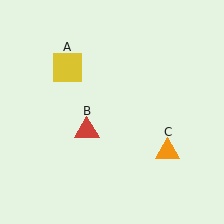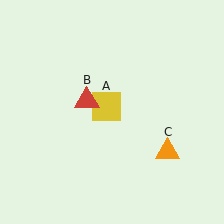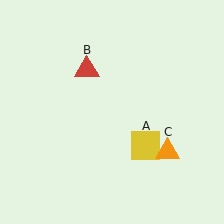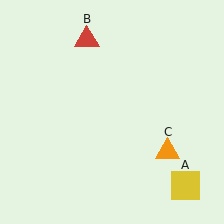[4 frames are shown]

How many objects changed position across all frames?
2 objects changed position: yellow square (object A), red triangle (object B).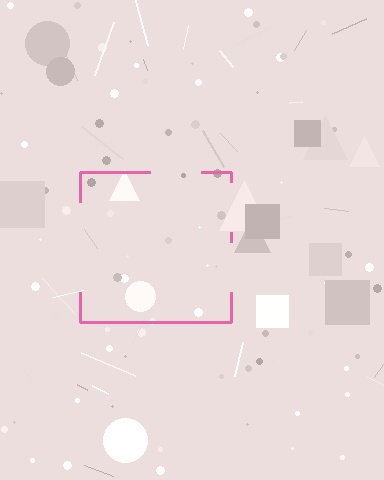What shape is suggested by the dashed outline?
The dashed outline suggests a square.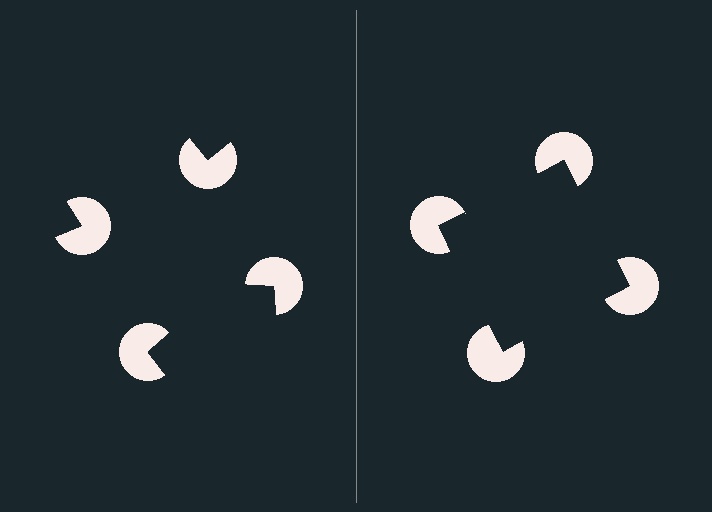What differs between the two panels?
The pac-man discs are positioned identically on both sides; only the wedge orientations differ. On the right they align to a square; on the left they are misaligned.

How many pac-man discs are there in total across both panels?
8 — 4 on each side.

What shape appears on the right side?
An illusory square.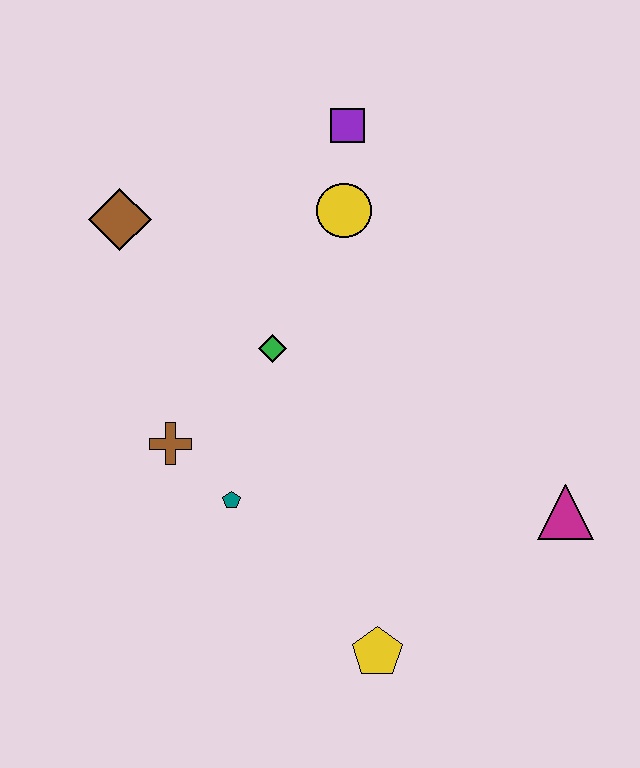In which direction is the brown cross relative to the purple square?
The brown cross is below the purple square.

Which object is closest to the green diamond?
The brown cross is closest to the green diamond.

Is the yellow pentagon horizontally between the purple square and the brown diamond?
No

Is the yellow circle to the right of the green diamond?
Yes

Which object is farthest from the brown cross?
The magenta triangle is farthest from the brown cross.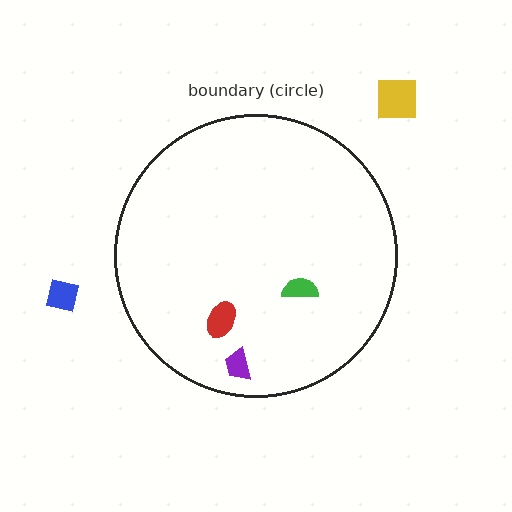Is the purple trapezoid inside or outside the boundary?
Inside.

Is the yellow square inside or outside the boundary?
Outside.